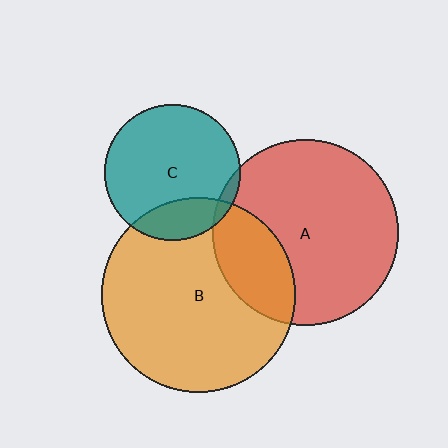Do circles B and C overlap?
Yes.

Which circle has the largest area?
Circle B (orange).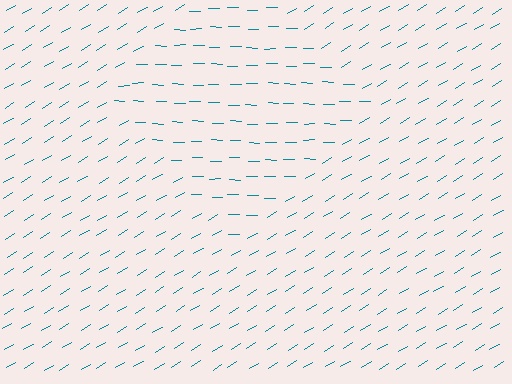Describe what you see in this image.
The image is filled with small teal line segments. A diamond region in the image has lines oriented differently from the surrounding lines, creating a visible texture boundary.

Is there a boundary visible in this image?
Yes, there is a texture boundary formed by a change in line orientation.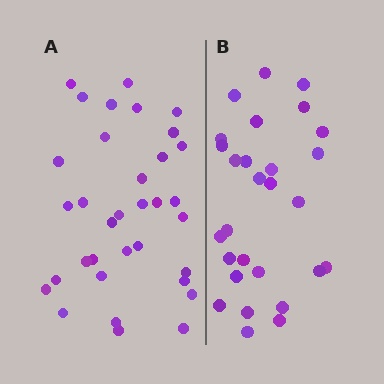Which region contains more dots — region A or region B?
Region A (the left region) has more dots.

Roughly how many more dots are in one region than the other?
Region A has about 6 more dots than region B.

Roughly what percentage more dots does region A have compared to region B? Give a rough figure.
About 20% more.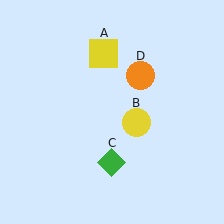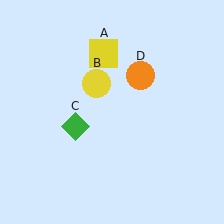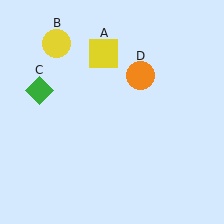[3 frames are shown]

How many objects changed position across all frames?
2 objects changed position: yellow circle (object B), green diamond (object C).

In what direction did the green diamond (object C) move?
The green diamond (object C) moved up and to the left.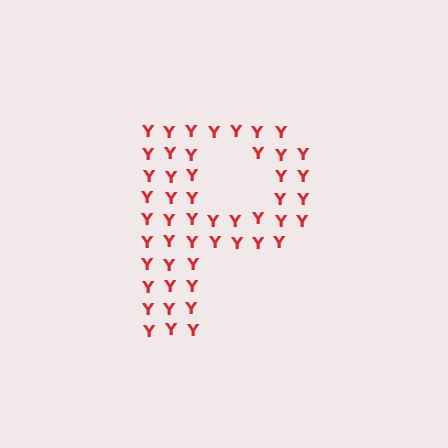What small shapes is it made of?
It is made of small letter Y's.